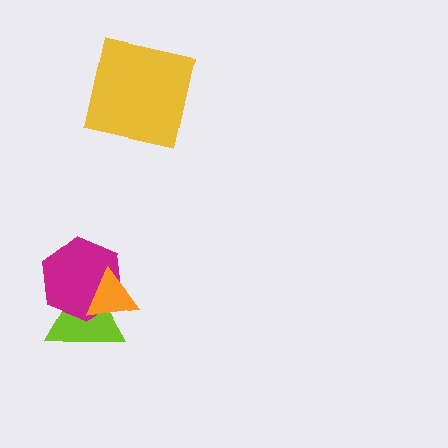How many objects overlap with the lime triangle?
2 objects overlap with the lime triangle.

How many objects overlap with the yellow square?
0 objects overlap with the yellow square.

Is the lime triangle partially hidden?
Yes, it is partially covered by another shape.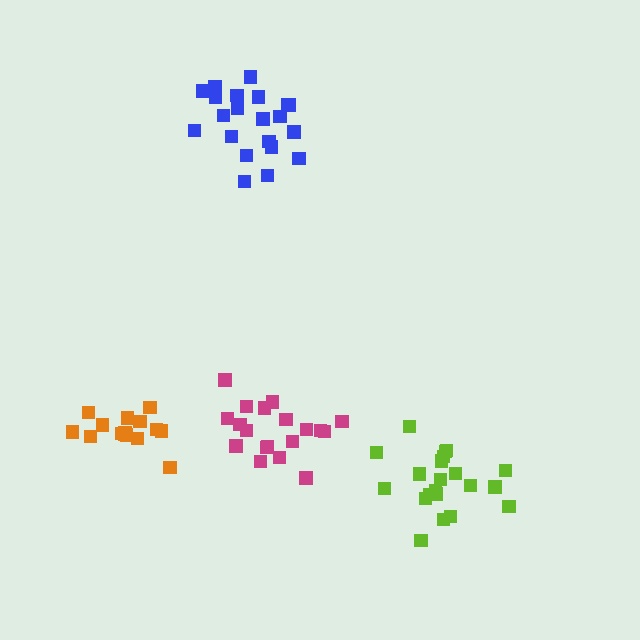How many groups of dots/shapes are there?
There are 4 groups.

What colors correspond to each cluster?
The clusters are colored: blue, orange, lime, magenta.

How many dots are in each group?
Group 1: 21 dots, Group 2: 15 dots, Group 3: 21 dots, Group 4: 19 dots (76 total).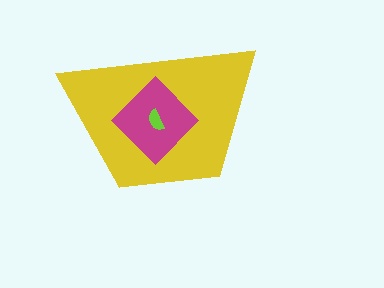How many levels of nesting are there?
3.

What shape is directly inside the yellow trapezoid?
The magenta diamond.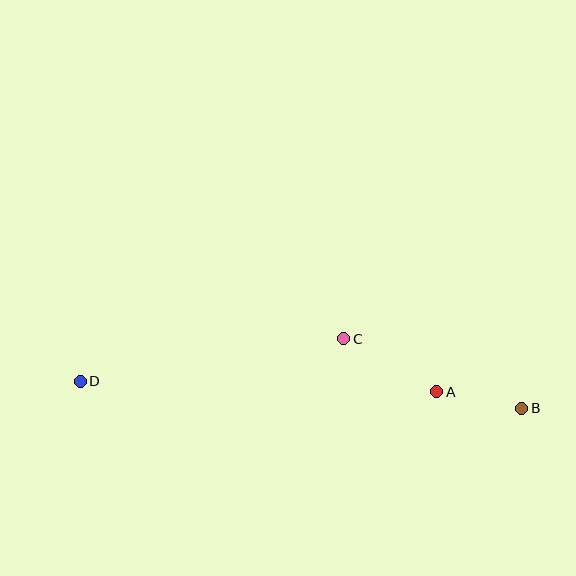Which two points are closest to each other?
Points A and B are closest to each other.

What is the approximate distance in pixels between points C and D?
The distance between C and D is approximately 267 pixels.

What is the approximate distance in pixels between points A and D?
The distance between A and D is approximately 356 pixels.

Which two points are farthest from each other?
Points B and D are farthest from each other.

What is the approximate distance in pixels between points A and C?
The distance between A and C is approximately 107 pixels.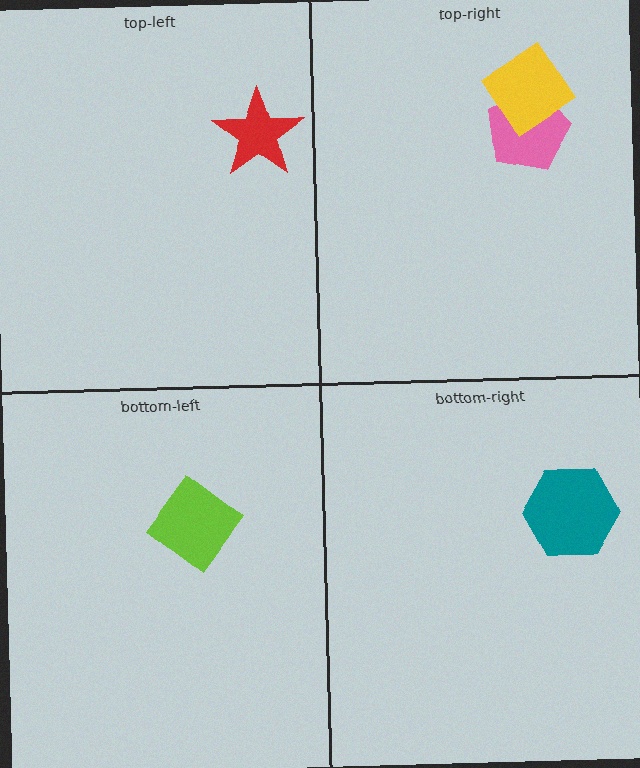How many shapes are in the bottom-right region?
1.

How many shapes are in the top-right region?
2.